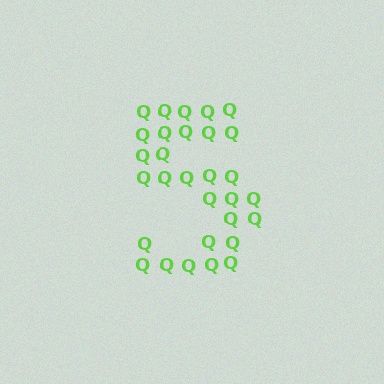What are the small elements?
The small elements are letter Q's.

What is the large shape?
The large shape is the digit 5.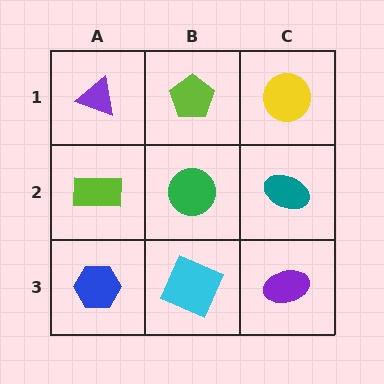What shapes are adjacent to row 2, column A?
A purple triangle (row 1, column A), a blue hexagon (row 3, column A), a green circle (row 2, column B).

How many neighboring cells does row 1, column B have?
3.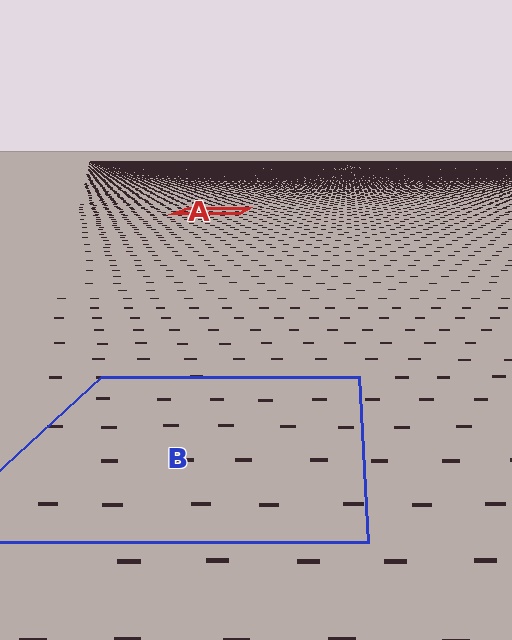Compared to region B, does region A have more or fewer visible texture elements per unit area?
Region A has more texture elements per unit area — they are packed more densely because it is farther away.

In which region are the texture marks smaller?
The texture marks are smaller in region A, because it is farther away.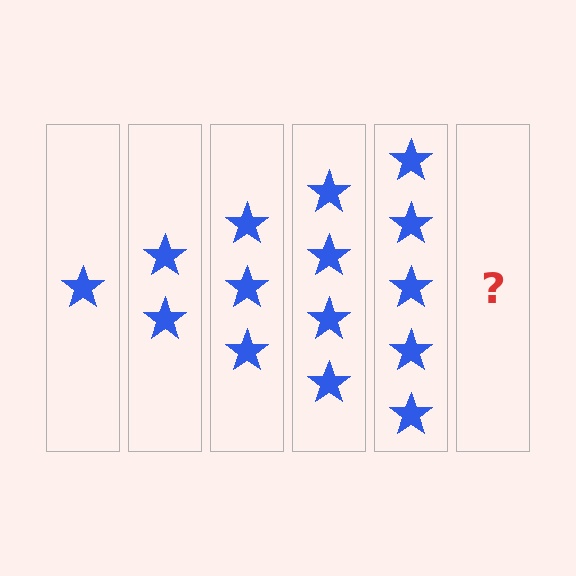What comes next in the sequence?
The next element should be 6 stars.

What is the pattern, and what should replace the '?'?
The pattern is that each step adds one more star. The '?' should be 6 stars.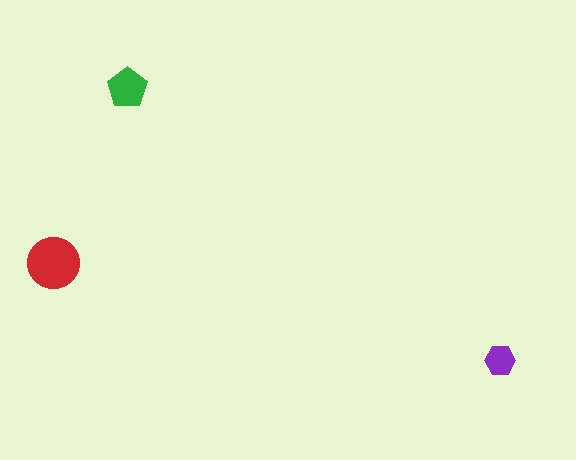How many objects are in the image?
There are 3 objects in the image.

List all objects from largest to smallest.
The red circle, the green pentagon, the purple hexagon.